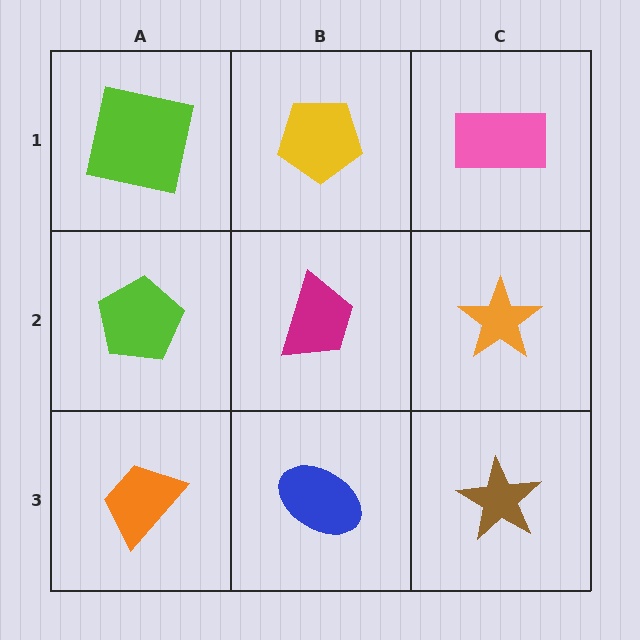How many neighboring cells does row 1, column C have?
2.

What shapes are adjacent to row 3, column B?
A magenta trapezoid (row 2, column B), an orange trapezoid (row 3, column A), a brown star (row 3, column C).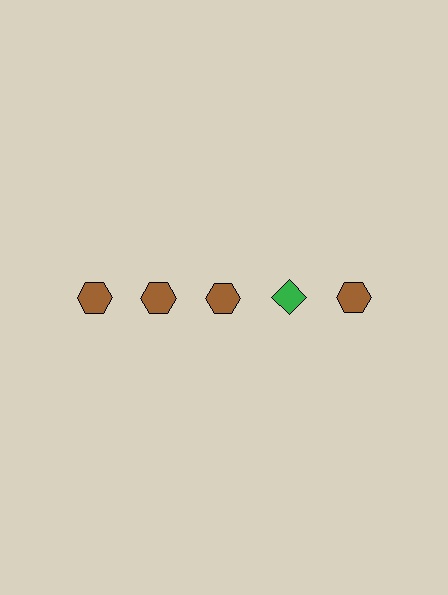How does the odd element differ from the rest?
It differs in both color (green instead of brown) and shape (diamond instead of hexagon).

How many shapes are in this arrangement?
There are 5 shapes arranged in a grid pattern.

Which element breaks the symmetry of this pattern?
The green diamond in the top row, second from right column breaks the symmetry. All other shapes are brown hexagons.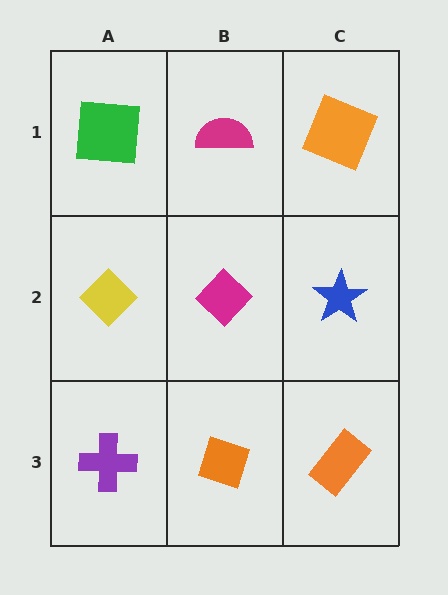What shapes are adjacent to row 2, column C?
An orange square (row 1, column C), an orange rectangle (row 3, column C), a magenta diamond (row 2, column B).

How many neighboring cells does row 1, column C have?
2.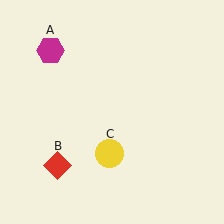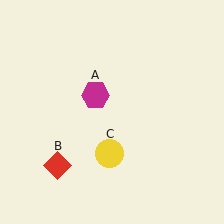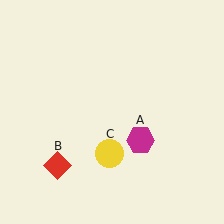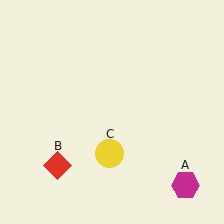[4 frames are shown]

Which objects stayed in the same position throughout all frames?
Red diamond (object B) and yellow circle (object C) remained stationary.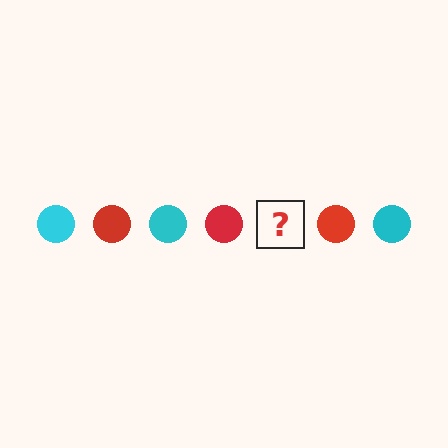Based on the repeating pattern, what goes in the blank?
The blank should be a cyan circle.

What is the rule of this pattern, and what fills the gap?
The rule is that the pattern cycles through cyan, red circles. The gap should be filled with a cyan circle.